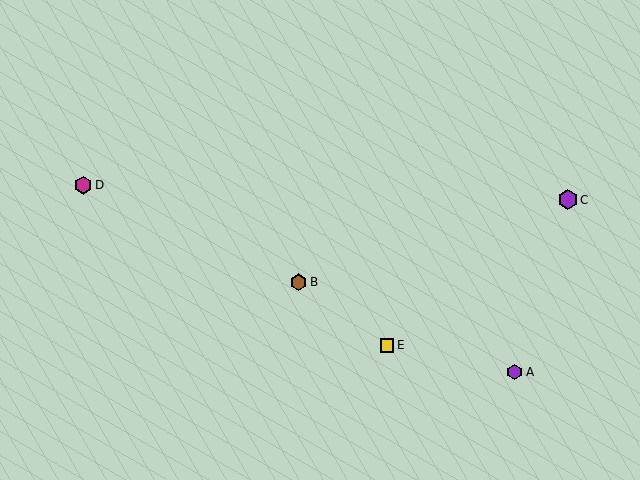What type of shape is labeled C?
Shape C is a purple hexagon.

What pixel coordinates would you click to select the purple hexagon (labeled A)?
Click at (515, 372) to select the purple hexagon A.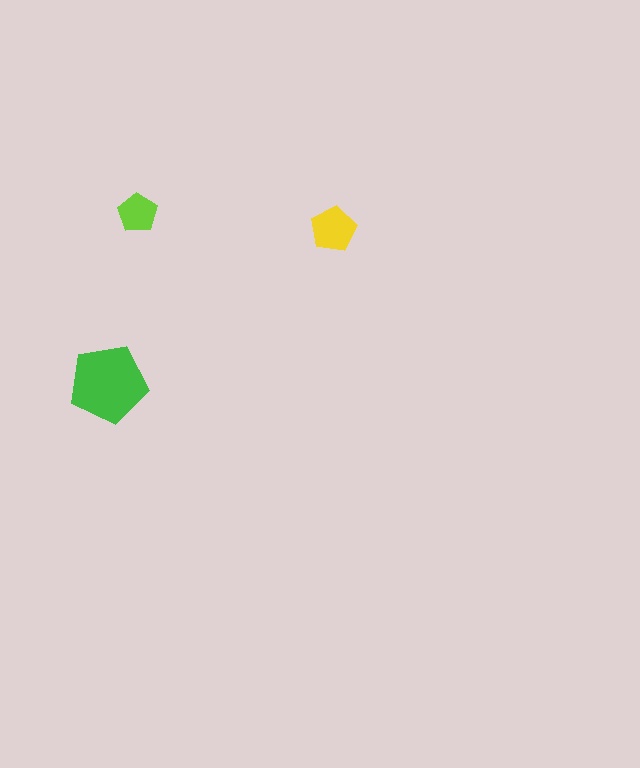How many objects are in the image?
There are 3 objects in the image.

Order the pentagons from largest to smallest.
the green one, the yellow one, the lime one.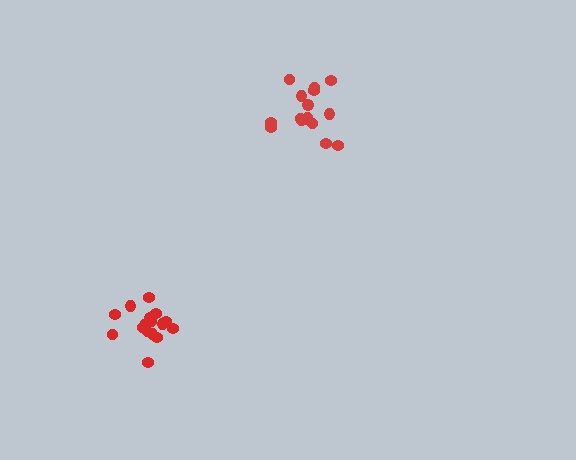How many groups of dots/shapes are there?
There are 2 groups.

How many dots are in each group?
Group 1: 16 dots, Group 2: 16 dots (32 total).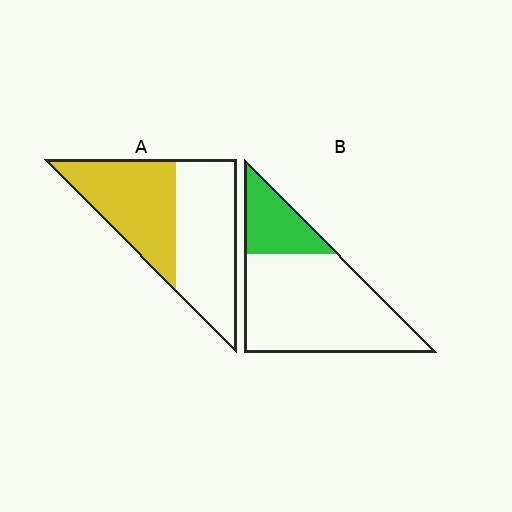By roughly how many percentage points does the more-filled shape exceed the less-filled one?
By roughly 25 percentage points (A over B).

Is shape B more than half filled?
No.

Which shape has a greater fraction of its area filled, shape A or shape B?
Shape A.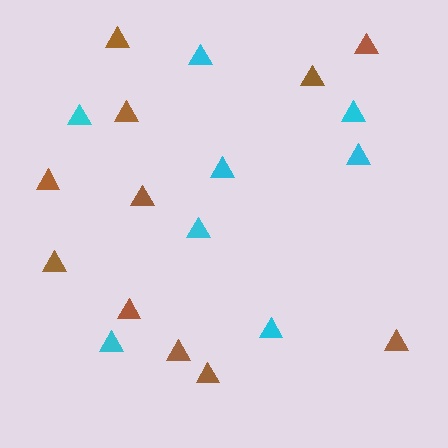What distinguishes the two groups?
There are 2 groups: one group of brown triangles (11) and one group of cyan triangles (8).